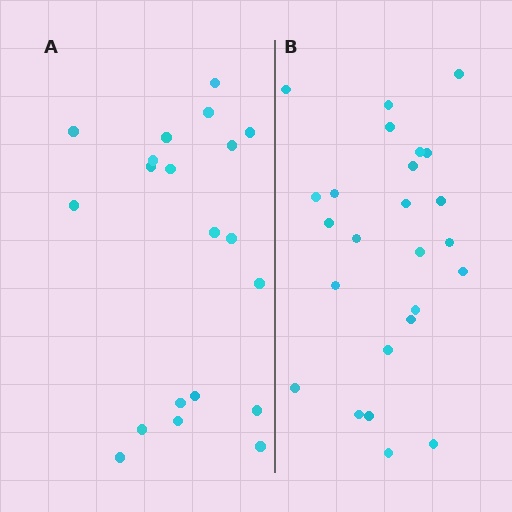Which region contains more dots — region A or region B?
Region B (the right region) has more dots.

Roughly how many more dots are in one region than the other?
Region B has about 5 more dots than region A.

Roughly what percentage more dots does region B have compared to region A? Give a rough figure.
About 25% more.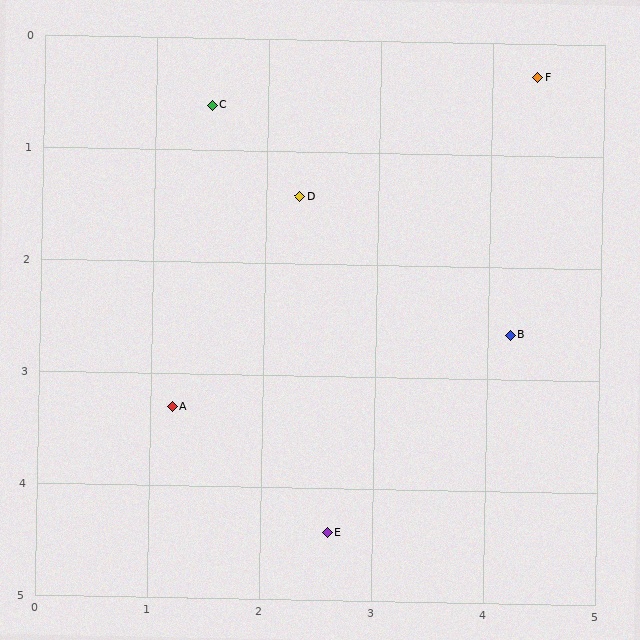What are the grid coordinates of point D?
Point D is at approximately (2.3, 1.4).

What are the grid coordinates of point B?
Point B is at approximately (4.2, 2.6).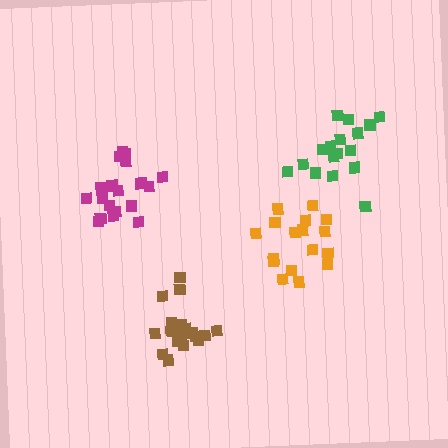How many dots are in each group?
Group 1: 17 dots, Group 2: 20 dots, Group 3: 18 dots, Group 4: 20 dots (75 total).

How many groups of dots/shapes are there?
There are 4 groups.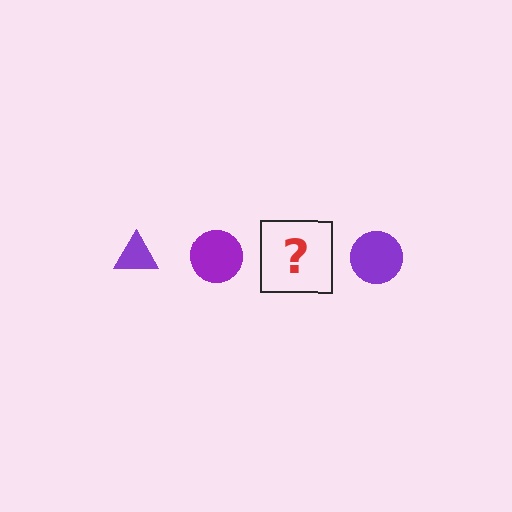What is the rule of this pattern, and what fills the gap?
The rule is that the pattern cycles through triangle, circle shapes in purple. The gap should be filled with a purple triangle.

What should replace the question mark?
The question mark should be replaced with a purple triangle.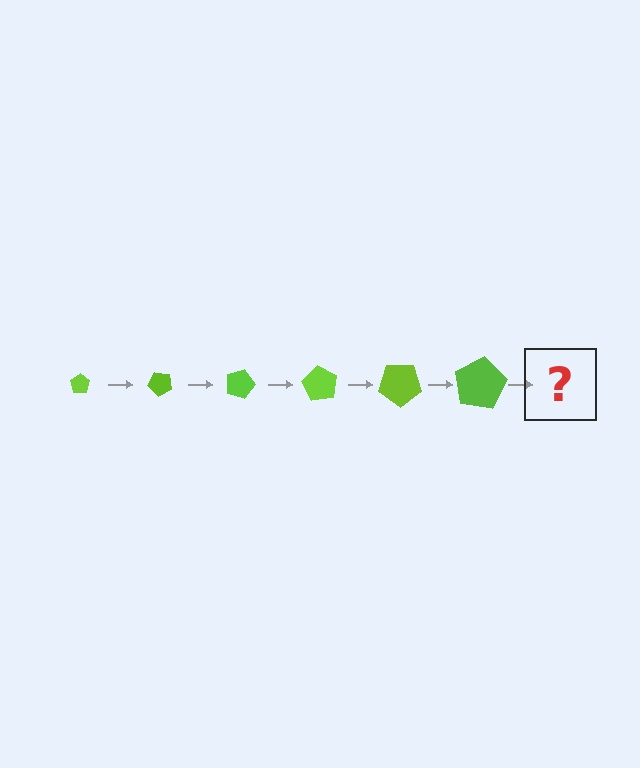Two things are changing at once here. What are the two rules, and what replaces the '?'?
The two rules are that the pentagon grows larger each step and it rotates 45 degrees each step. The '?' should be a pentagon, larger than the previous one and rotated 270 degrees from the start.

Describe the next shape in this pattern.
It should be a pentagon, larger than the previous one and rotated 270 degrees from the start.